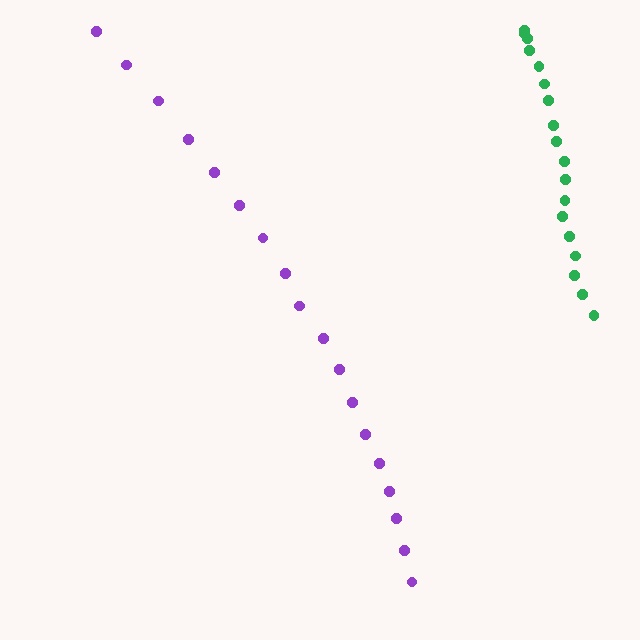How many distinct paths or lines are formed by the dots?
There are 2 distinct paths.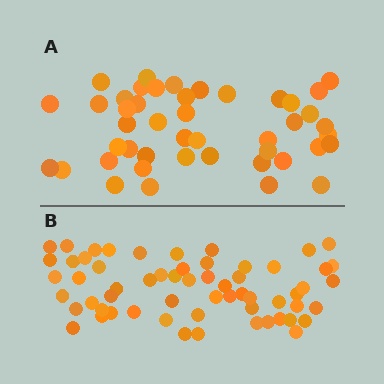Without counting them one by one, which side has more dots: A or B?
Region B (the bottom region) has more dots.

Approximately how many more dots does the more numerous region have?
Region B has approximately 15 more dots than region A.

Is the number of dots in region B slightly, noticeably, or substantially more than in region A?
Region B has noticeably more, but not dramatically so. The ratio is roughly 1.3 to 1.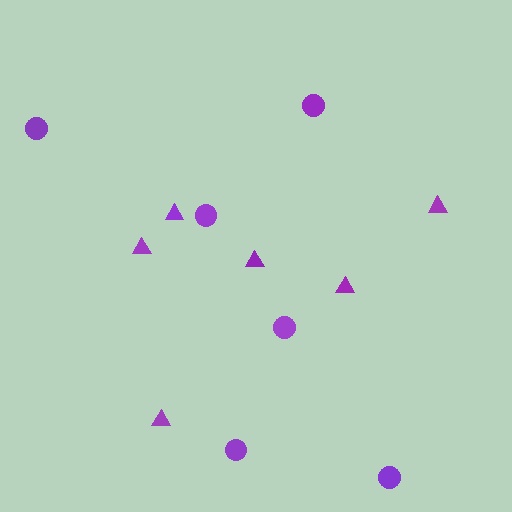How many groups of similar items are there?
There are 2 groups: one group of circles (6) and one group of triangles (6).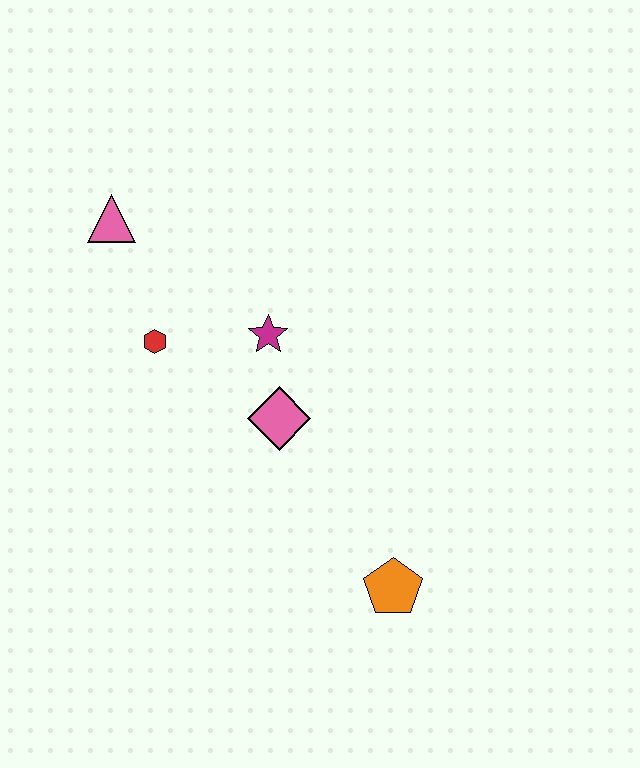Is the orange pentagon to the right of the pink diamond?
Yes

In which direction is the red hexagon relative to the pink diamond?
The red hexagon is to the left of the pink diamond.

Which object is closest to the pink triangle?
The red hexagon is closest to the pink triangle.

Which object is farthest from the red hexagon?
The orange pentagon is farthest from the red hexagon.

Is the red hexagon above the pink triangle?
No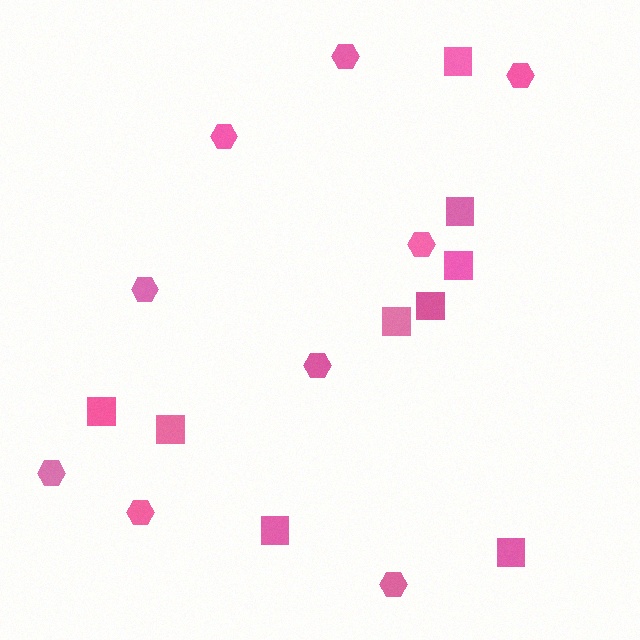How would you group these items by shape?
There are 2 groups: one group of hexagons (9) and one group of squares (9).